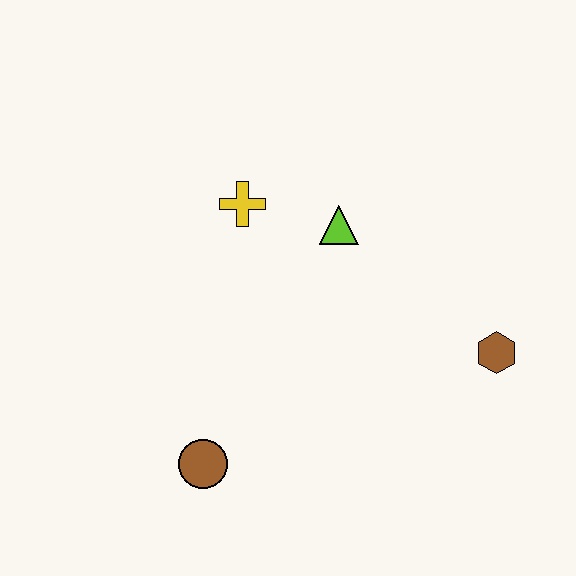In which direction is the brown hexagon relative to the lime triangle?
The brown hexagon is to the right of the lime triangle.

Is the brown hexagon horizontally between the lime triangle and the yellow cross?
No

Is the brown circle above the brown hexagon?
No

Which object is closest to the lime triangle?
The yellow cross is closest to the lime triangle.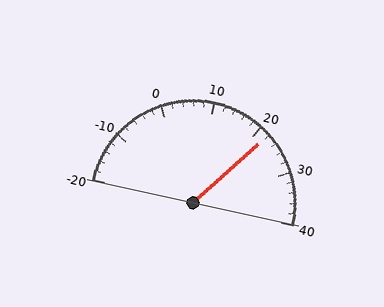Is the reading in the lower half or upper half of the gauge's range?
The reading is in the upper half of the range (-20 to 40).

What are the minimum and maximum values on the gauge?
The gauge ranges from -20 to 40.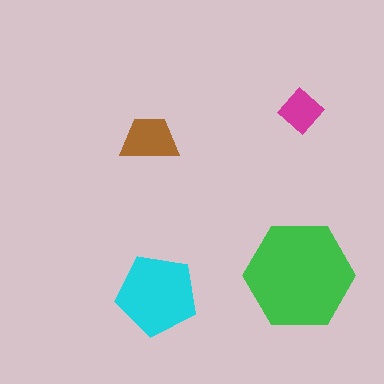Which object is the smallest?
The magenta diamond.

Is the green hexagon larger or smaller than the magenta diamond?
Larger.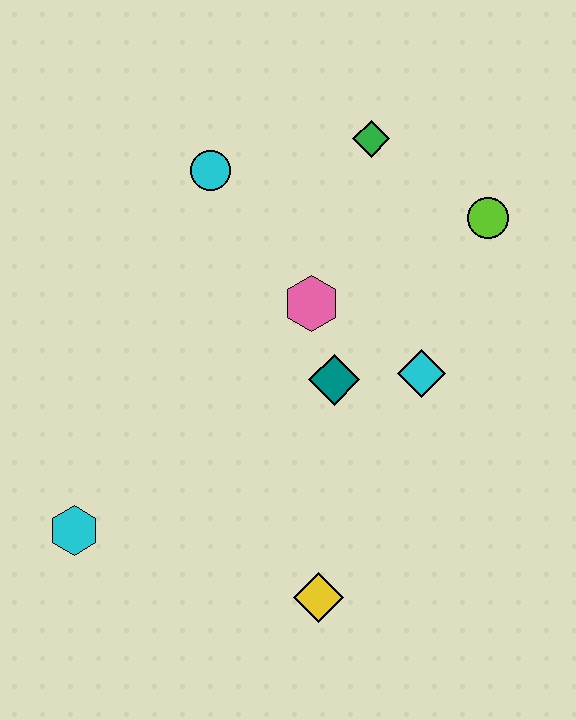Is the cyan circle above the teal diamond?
Yes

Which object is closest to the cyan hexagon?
The yellow diamond is closest to the cyan hexagon.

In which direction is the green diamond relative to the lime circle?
The green diamond is to the left of the lime circle.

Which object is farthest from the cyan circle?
The yellow diamond is farthest from the cyan circle.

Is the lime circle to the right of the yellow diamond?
Yes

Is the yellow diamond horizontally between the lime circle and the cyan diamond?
No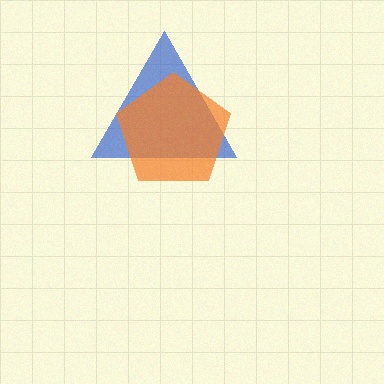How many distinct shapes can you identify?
There are 2 distinct shapes: a blue triangle, an orange pentagon.